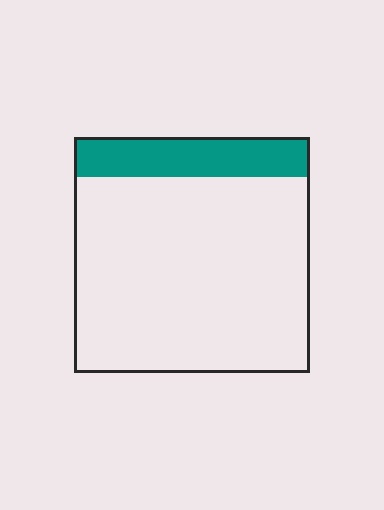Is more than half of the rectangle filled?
No.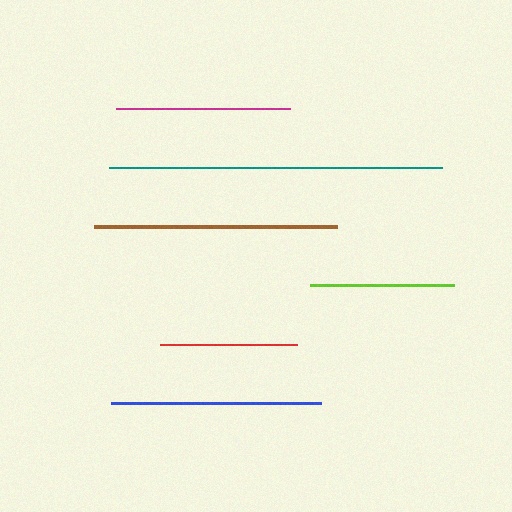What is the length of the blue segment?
The blue segment is approximately 210 pixels long.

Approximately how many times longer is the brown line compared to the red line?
The brown line is approximately 1.8 times the length of the red line.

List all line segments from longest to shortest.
From longest to shortest: teal, brown, blue, magenta, lime, red.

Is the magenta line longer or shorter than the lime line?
The magenta line is longer than the lime line.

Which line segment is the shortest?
The red line is the shortest at approximately 137 pixels.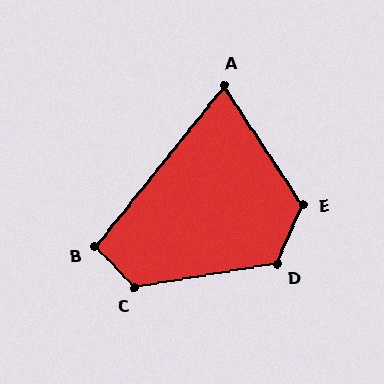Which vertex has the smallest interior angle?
A, at approximately 72 degrees.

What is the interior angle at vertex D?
Approximately 123 degrees (obtuse).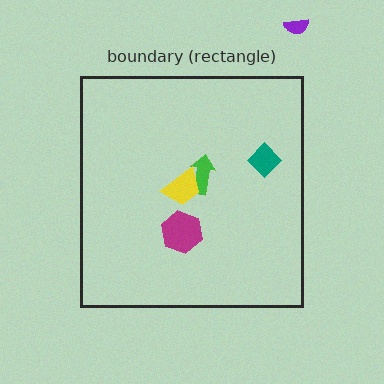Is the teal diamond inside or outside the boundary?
Inside.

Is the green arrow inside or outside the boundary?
Inside.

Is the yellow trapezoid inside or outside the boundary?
Inside.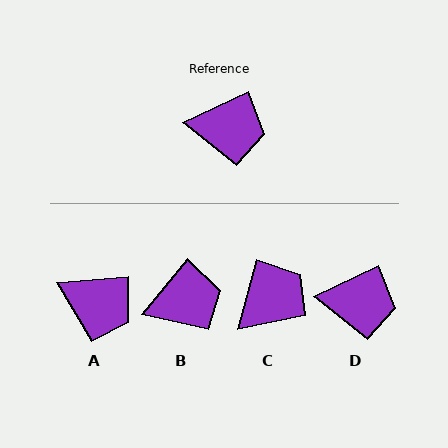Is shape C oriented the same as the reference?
No, it is off by about 49 degrees.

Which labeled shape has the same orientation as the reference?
D.